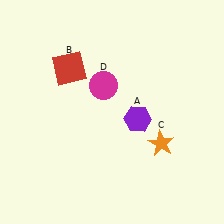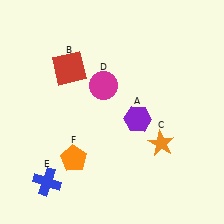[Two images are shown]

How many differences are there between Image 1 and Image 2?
There are 2 differences between the two images.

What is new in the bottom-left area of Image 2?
A blue cross (E) was added in the bottom-left area of Image 2.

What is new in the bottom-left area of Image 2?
An orange pentagon (F) was added in the bottom-left area of Image 2.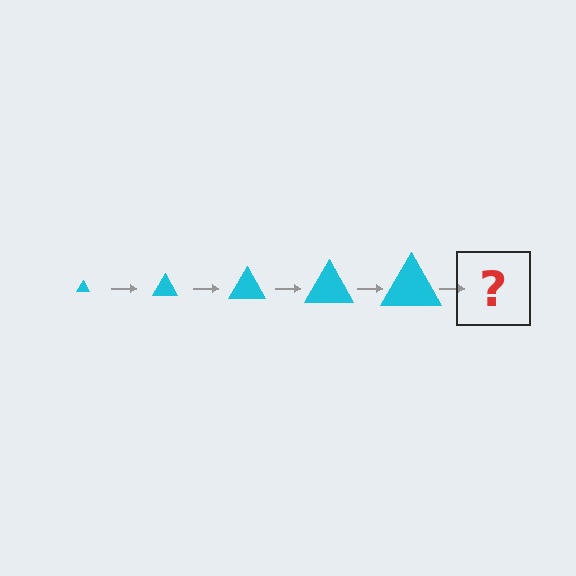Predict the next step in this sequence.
The next step is a cyan triangle, larger than the previous one.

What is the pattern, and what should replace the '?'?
The pattern is that the triangle gets progressively larger each step. The '?' should be a cyan triangle, larger than the previous one.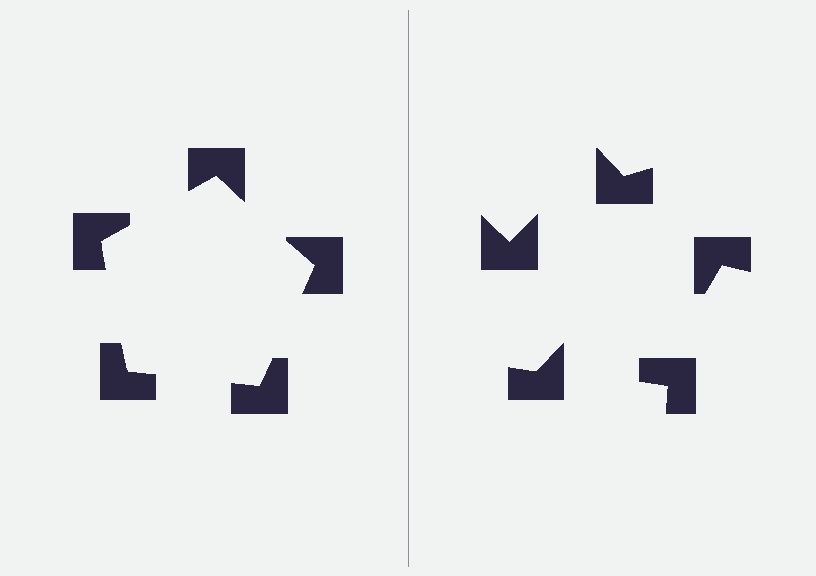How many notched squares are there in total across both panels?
10 — 5 on each side.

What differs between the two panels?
The notched squares are positioned identically on both sides; only the wedge orientations differ. On the left they align to a pentagon; on the right they are misaligned.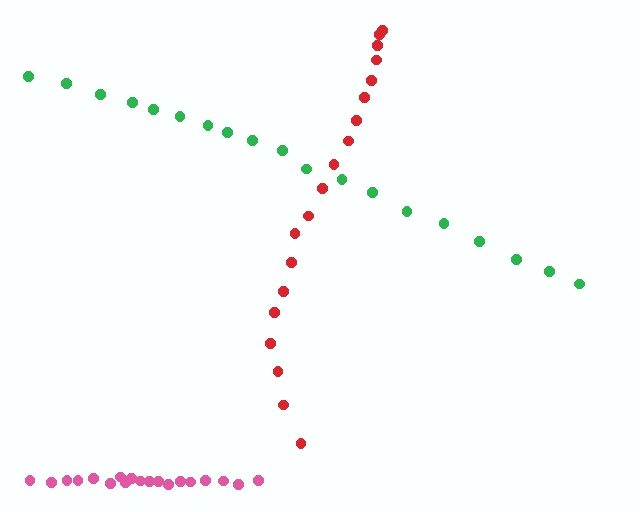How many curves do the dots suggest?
There are 3 distinct paths.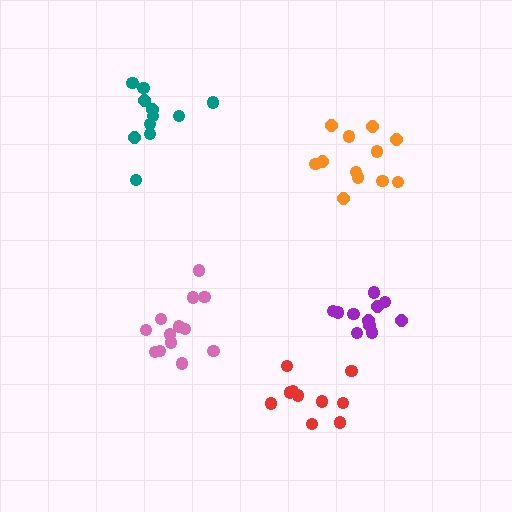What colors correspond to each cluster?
The clusters are colored: orange, teal, purple, pink, red.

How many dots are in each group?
Group 1: 12 dots, Group 2: 11 dots, Group 3: 11 dots, Group 4: 13 dots, Group 5: 10 dots (57 total).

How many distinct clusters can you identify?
There are 5 distinct clusters.